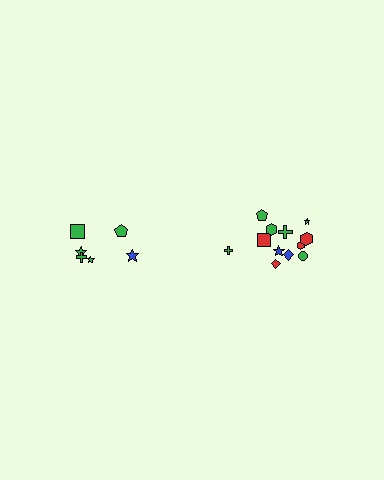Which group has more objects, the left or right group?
The right group.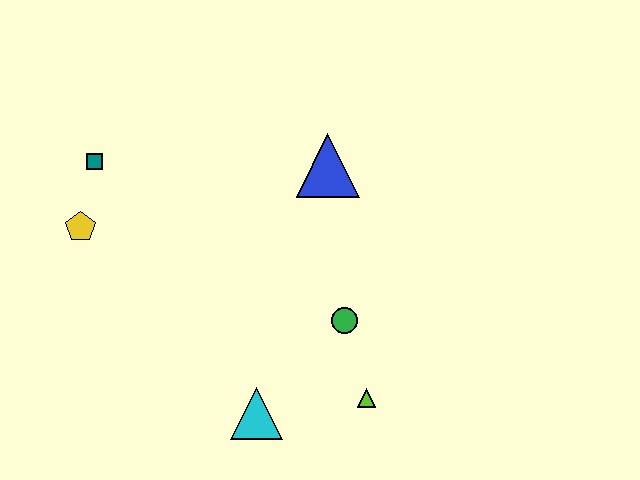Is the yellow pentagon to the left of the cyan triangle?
Yes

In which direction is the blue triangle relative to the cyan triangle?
The blue triangle is above the cyan triangle.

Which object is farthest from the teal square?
The lime triangle is farthest from the teal square.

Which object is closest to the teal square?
The yellow pentagon is closest to the teal square.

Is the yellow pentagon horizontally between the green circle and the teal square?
No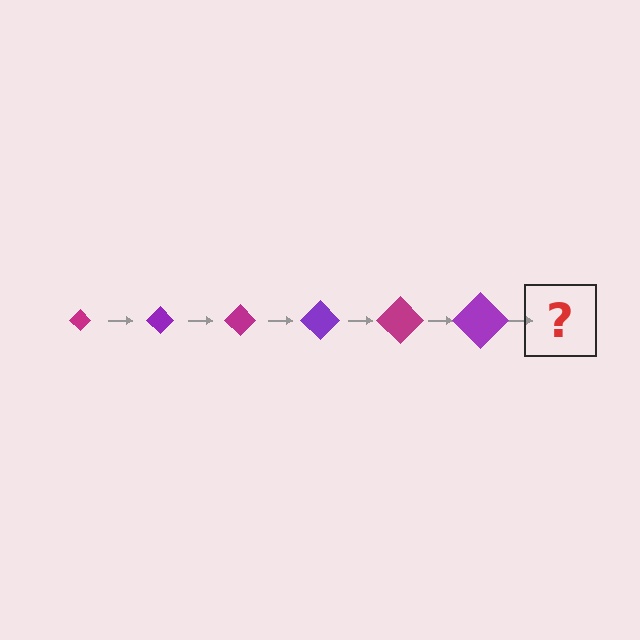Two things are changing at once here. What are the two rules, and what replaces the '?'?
The two rules are that the diamond grows larger each step and the color cycles through magenta and purple. The '?' should be a magenta diamond, larger than the previous one.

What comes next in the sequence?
The next element should be a magenta diamond, larger than the previous one.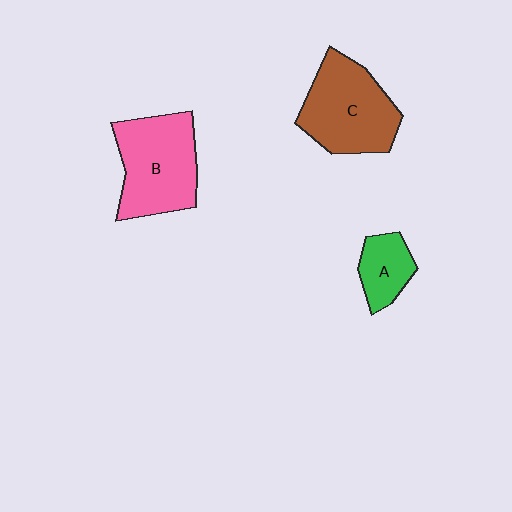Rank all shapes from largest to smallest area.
From largest to smallest: B (pink), C (brown), A (green).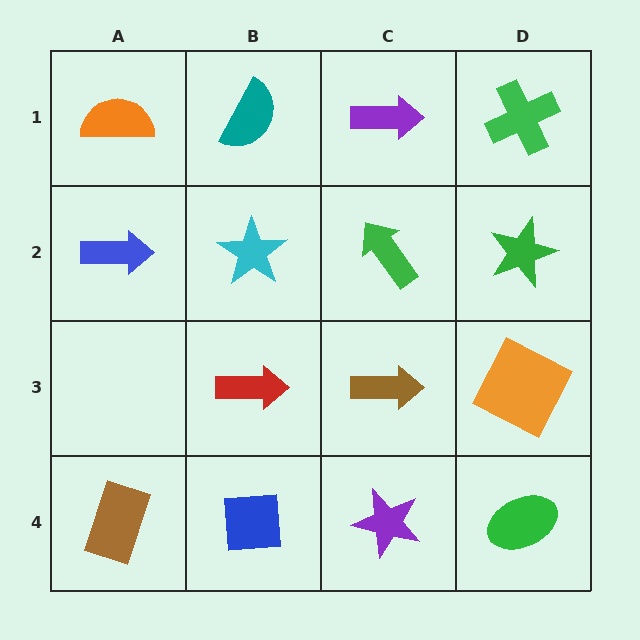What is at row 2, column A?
A blue arrow.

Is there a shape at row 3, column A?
No, that cell is empty.